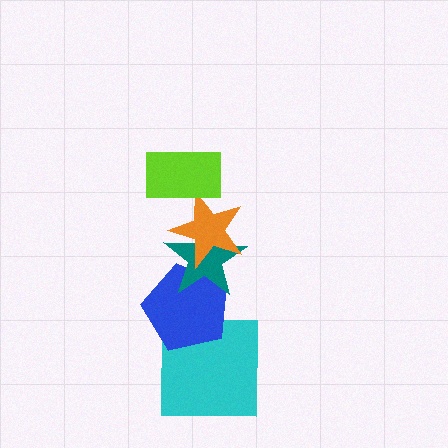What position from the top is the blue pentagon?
The blue pentagon is 4th from the top.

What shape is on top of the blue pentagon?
The teal star is on top of the blue pentagon.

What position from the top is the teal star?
The teal star is 3rd from the top.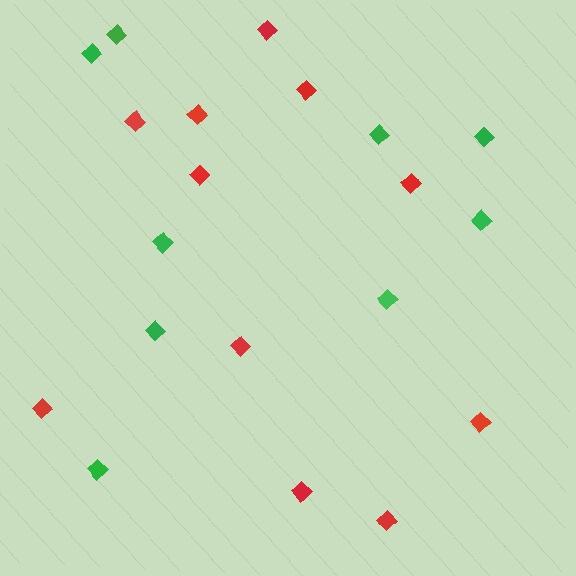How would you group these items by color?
There are 2 groups: one group of red diamonds (11) and one group of green diamonds (9).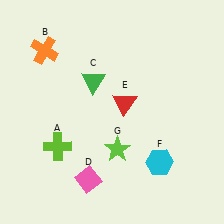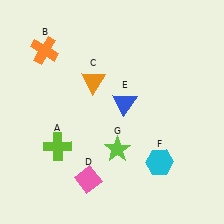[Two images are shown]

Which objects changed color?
C changed from green to orange. E changed from red to blue.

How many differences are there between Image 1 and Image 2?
There are 2 differences between the two images.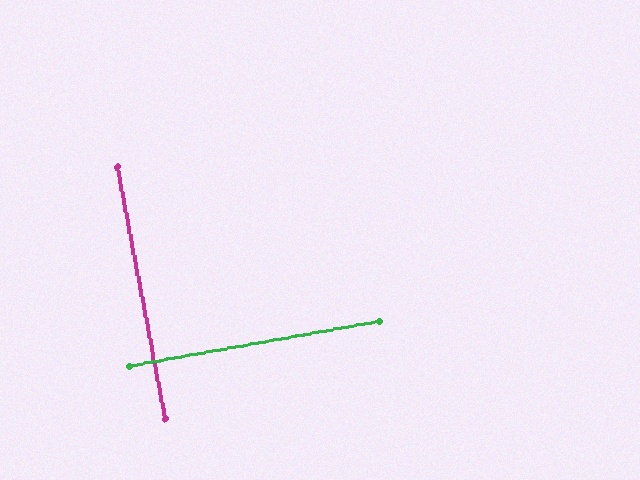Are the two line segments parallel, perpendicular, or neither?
Perpendicular — they meet at approximately 90°.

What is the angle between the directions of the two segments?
Approximately 90 degrees.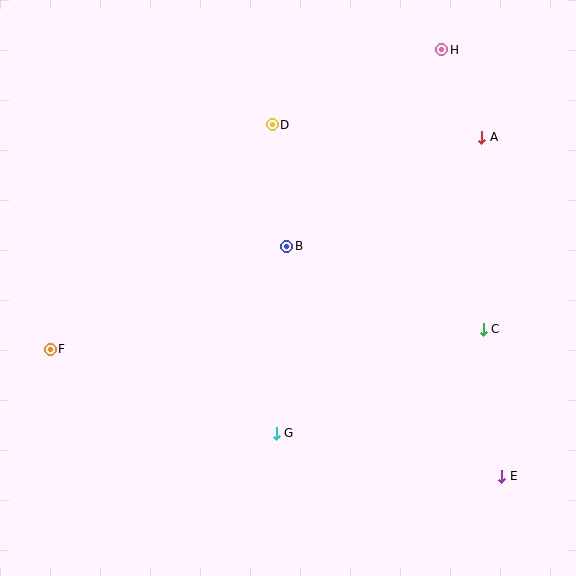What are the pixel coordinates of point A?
Point A is at (482, 137).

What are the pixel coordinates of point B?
Point B is at (287, 246).